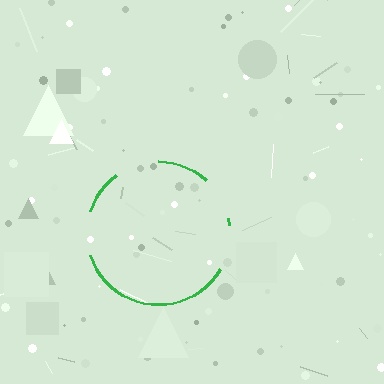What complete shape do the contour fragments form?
The contour fragments form a circle.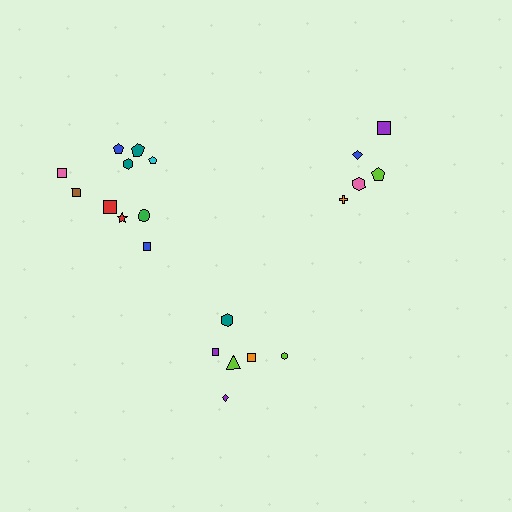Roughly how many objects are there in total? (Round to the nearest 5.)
Roughly 20 objects in total.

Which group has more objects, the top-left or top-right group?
The top-left group.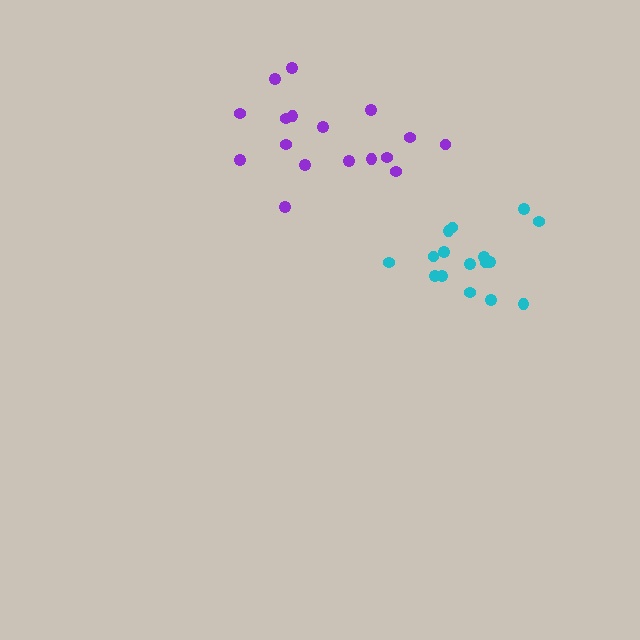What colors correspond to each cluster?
The clusters are colored: cyan, purple.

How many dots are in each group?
Group 1: 16 dots, Group 2: 17 dots (33 total).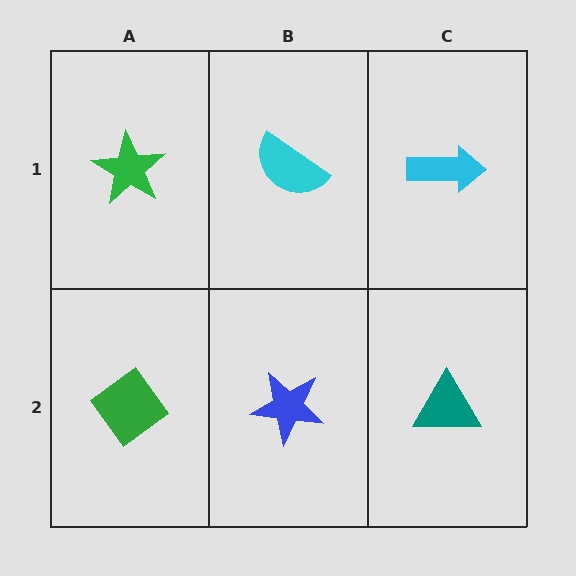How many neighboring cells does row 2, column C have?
2.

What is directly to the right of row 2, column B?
A teal triangle.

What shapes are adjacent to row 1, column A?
A green diamond (row 2, column A), a cyan semicircle (row 1, column B).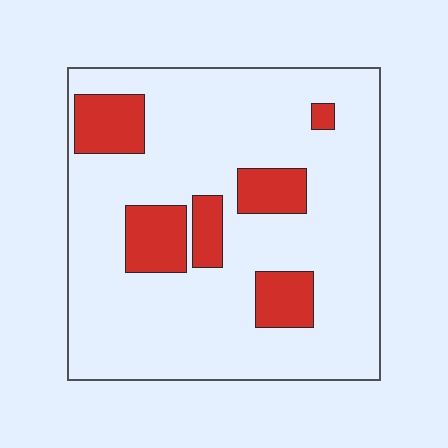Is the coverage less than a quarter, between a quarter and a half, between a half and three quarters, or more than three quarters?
Less than a quarter.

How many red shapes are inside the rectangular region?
6.